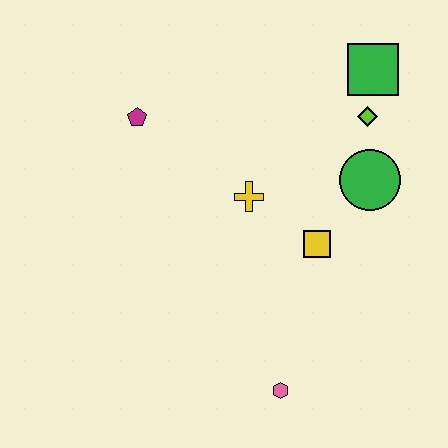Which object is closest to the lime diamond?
The green square is closest to the lime diamond.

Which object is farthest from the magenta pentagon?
The pink hexagon is farthest from the magenta pentagon.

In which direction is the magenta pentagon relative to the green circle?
The magenta pentagon is to the left of the green circle.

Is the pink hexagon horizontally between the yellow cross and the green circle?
Yes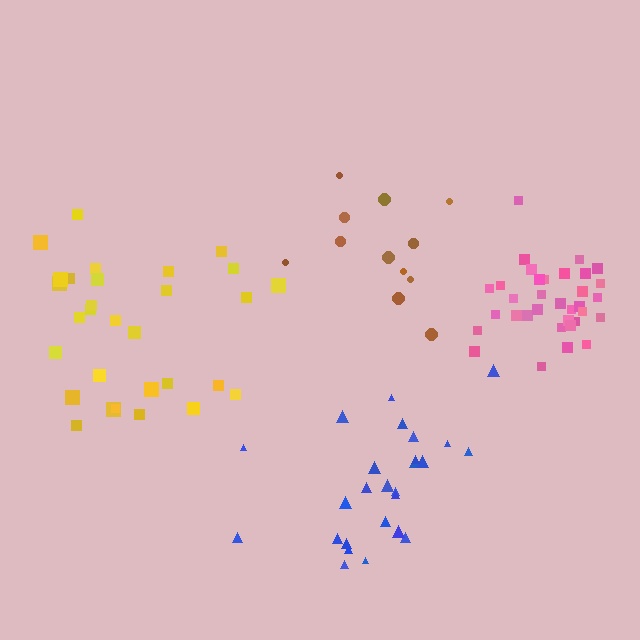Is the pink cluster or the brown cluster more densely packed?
Pink.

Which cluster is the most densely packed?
Pink.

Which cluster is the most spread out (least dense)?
Brown.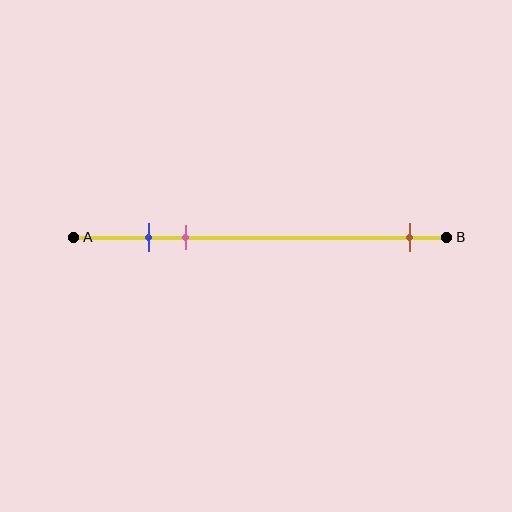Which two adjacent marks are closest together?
The blue and pink marks are the closest adjacent pair.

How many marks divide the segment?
There are 3 marks dividing the segment.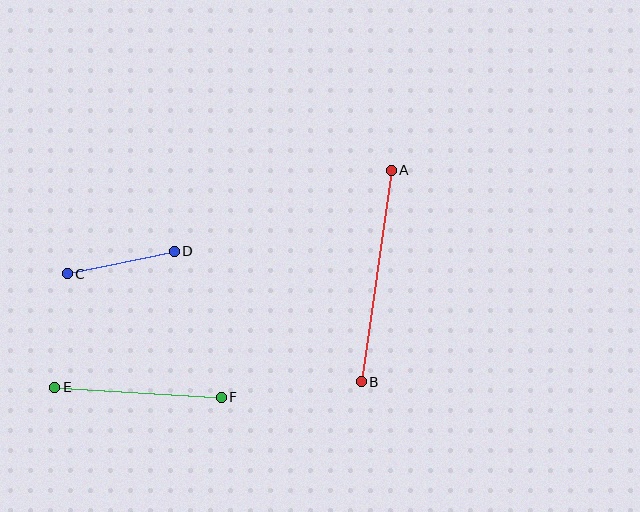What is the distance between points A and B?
The distance is approximately 214 pixels.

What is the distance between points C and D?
The distance is approximately 109 pixels.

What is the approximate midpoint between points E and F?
The midpoint is at approximately (138, 392) pixels.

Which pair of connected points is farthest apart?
Points A and B are farthest apart.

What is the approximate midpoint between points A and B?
The midpoint is at approximately (376, 276) pixels.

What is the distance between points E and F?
The distance is approximately 167 pixels.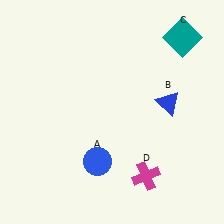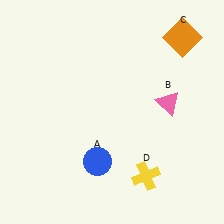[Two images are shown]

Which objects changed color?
B changed from blue to pink. C changed from teal to orange. D changed from magenta to yellow.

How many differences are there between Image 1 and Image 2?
There are 3 differences between the two images.